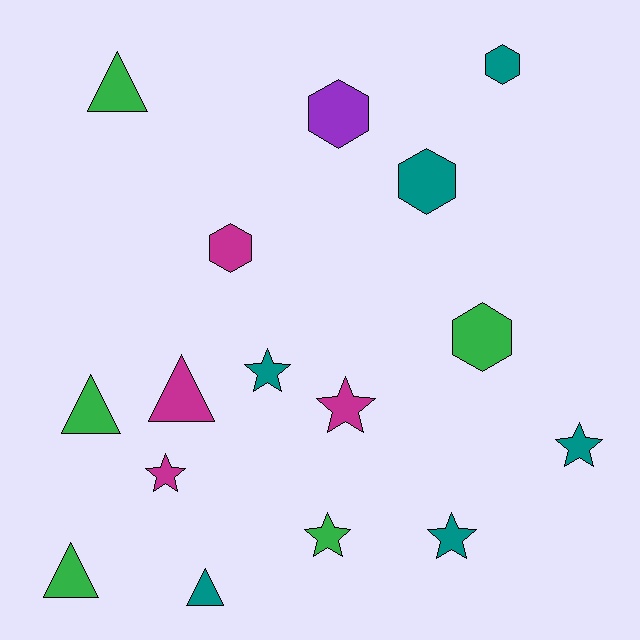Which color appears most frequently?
Teal, with 6 objects.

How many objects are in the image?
There are 16 objects.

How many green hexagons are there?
There is 1 green hexagon.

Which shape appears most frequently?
Star, with 6 objects.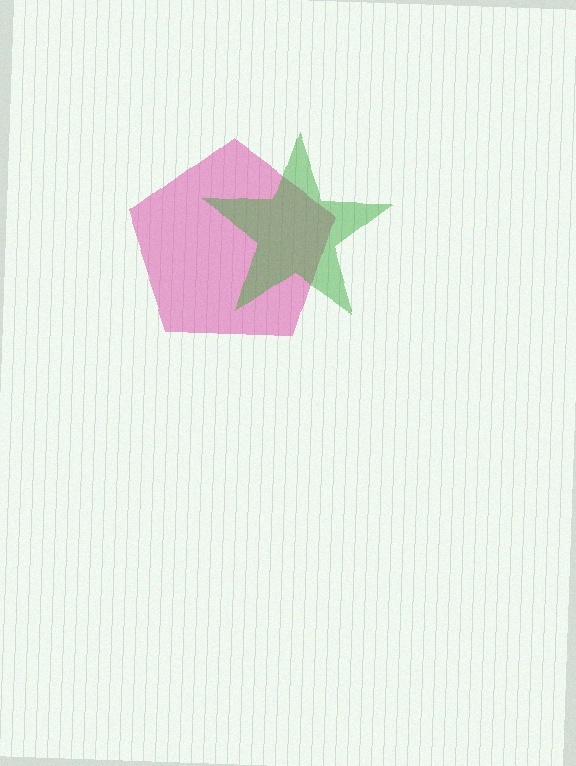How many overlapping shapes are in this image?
There are 2 overlapping shapes in the image.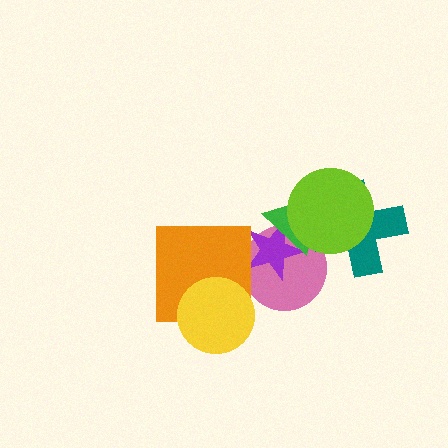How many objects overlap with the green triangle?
4 objects overlap with the green triangle.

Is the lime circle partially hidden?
No, no other shape covers it.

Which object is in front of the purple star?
The green triangle is in front of the purple star.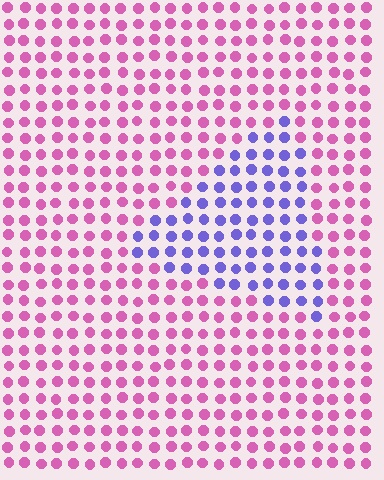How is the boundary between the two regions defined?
The boundary is defined purely by a slight shift in hue (about 69 degrees). Spacing, size, and orientation are identical on both sides.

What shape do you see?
I see a triangle.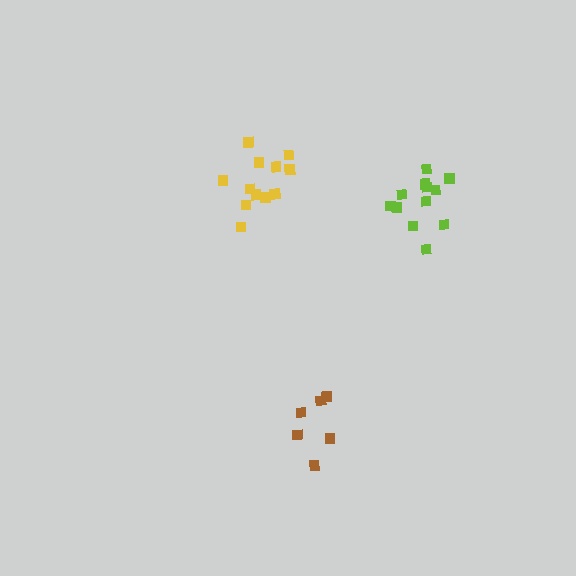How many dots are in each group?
Group 1: 6 dots, Group 2: 12 dots, Group 3: 12 dots (30 total).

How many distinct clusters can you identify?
There are 3 distinct clusters.